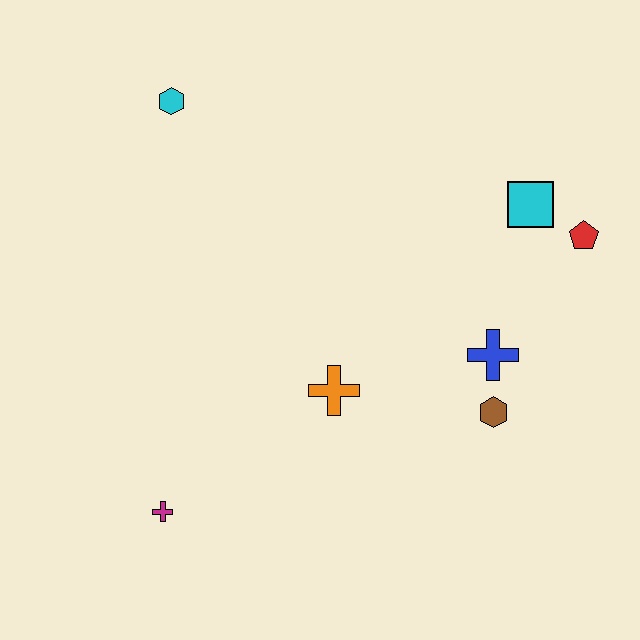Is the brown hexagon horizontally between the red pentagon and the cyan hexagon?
Yes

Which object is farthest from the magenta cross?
The red pentagon is farthest from the magenta cross.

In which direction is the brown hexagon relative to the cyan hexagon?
The brown hexagon is to the right of the cyan hexagon.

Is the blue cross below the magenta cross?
No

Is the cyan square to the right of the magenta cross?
Yes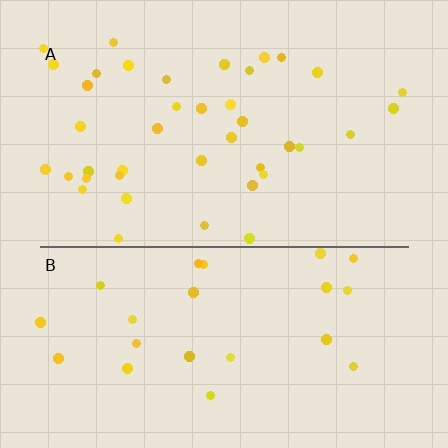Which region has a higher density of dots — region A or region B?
A (the top).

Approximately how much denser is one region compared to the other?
Approximately 1.7× — region A over region B.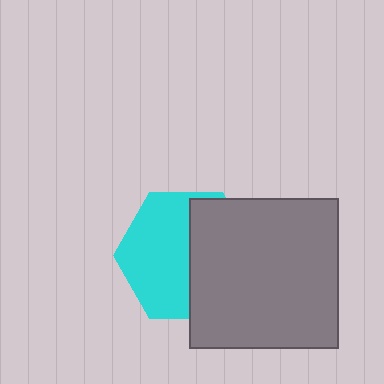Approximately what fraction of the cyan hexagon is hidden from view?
Roughly 45% of the cyan hexagon is hidden behind the gray square.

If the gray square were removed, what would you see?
You would see the complete cyan hexagon.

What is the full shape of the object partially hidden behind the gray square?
The partially hidden object is a cyan hexagon.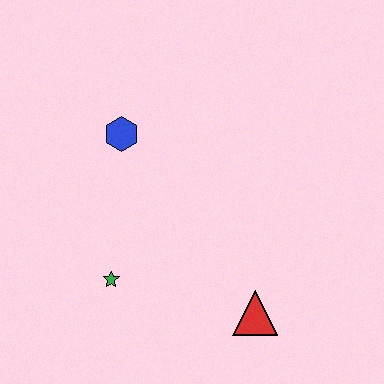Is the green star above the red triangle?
Yes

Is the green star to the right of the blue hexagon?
No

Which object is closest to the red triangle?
The green star is closest to the red triangle.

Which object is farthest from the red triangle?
The blue hexagon is farthest from the red triangle.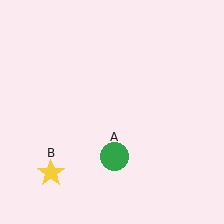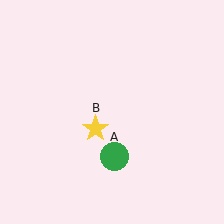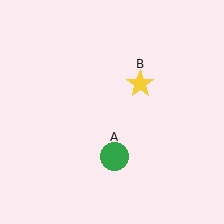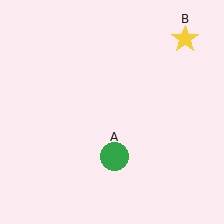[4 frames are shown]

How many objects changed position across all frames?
1 object changed position: yellow star (object B).